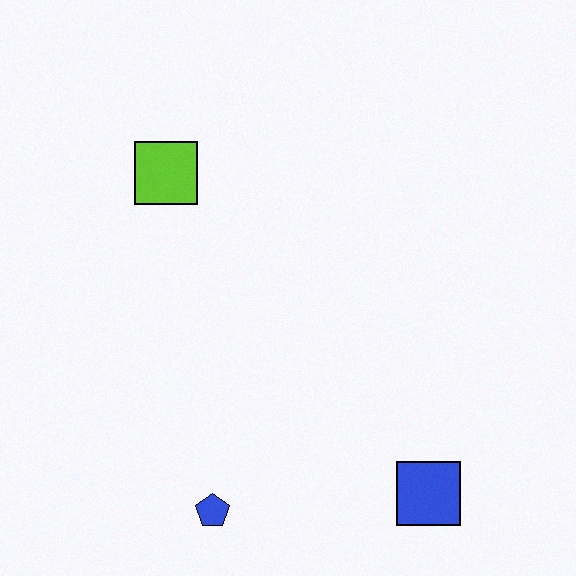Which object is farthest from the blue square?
The lime square is farthest from the blue square.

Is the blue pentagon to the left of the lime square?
No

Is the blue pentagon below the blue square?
Yes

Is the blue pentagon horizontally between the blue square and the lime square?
Yes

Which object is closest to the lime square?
The blue pentagon is closest to the lime square.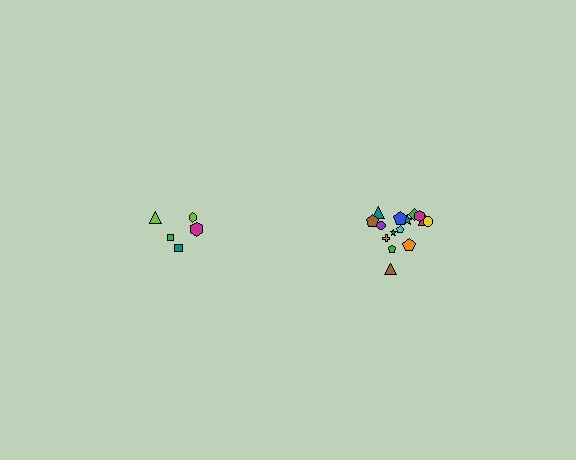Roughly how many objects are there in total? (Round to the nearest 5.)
Roughly 20 objects in total.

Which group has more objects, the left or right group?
The right group.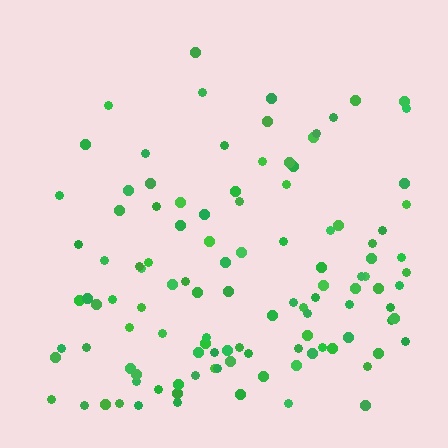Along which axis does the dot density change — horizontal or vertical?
Vertical.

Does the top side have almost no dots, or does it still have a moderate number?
Still a moderate number, just noticeably fewer than the bottom.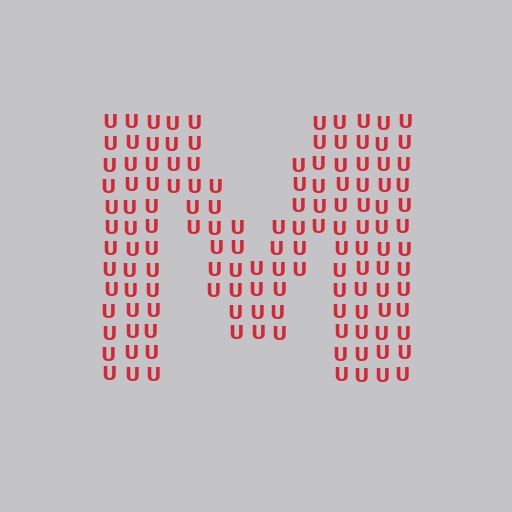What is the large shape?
The large shape is the letter M.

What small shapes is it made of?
It is made of small letter U's.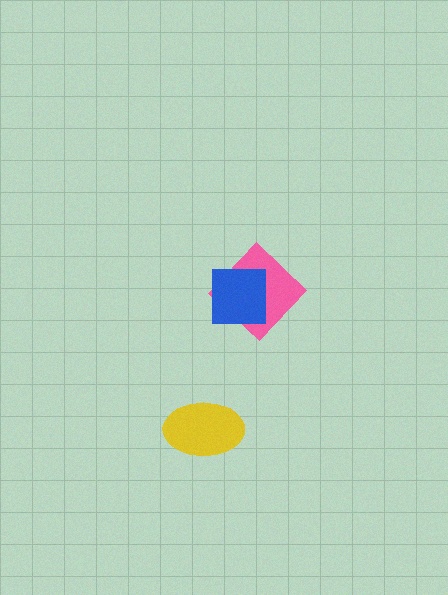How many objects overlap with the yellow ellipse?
0 objects overlap with the yellow ellipse.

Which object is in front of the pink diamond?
The blue square is in front of the pink diamond.